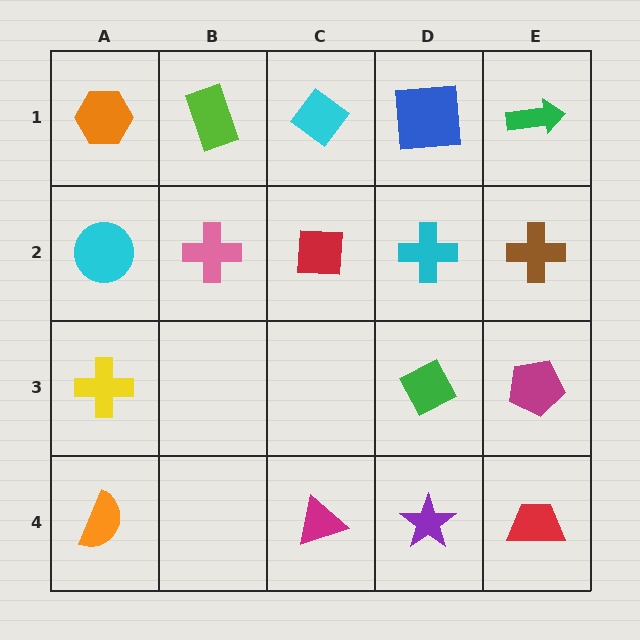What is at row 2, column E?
A brown cross.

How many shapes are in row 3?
3 shapes.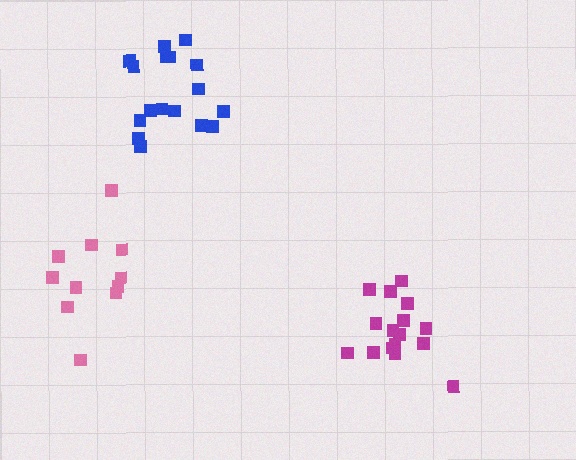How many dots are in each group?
Group 1: 11 dots, Group 2: 16 dots, Group 3: 17 dots (44 total).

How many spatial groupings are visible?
There are 3 spatial groupings.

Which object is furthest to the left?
The pink cluster is leftmost.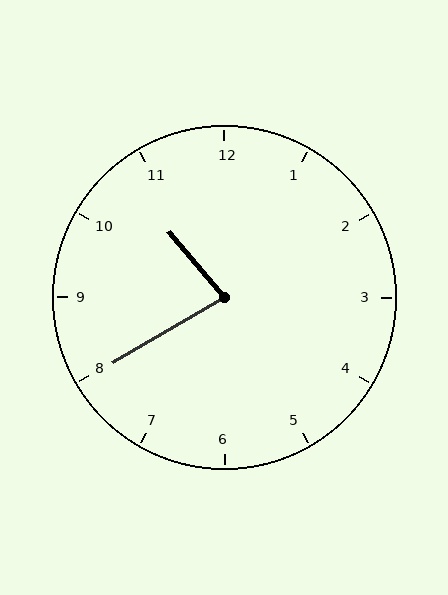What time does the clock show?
10:40.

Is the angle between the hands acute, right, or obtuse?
It is acute.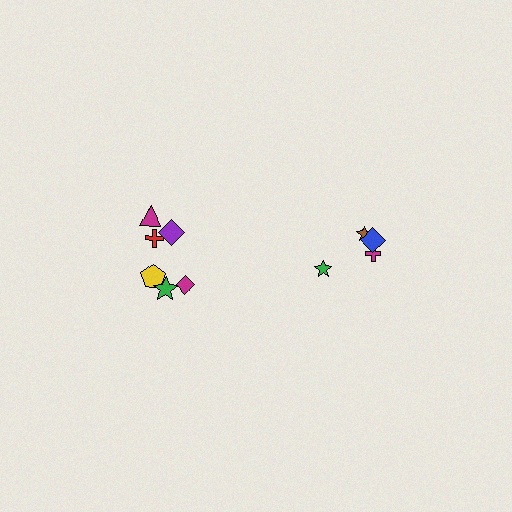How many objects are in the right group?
There are 4 objects.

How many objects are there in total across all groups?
There are 10 objects.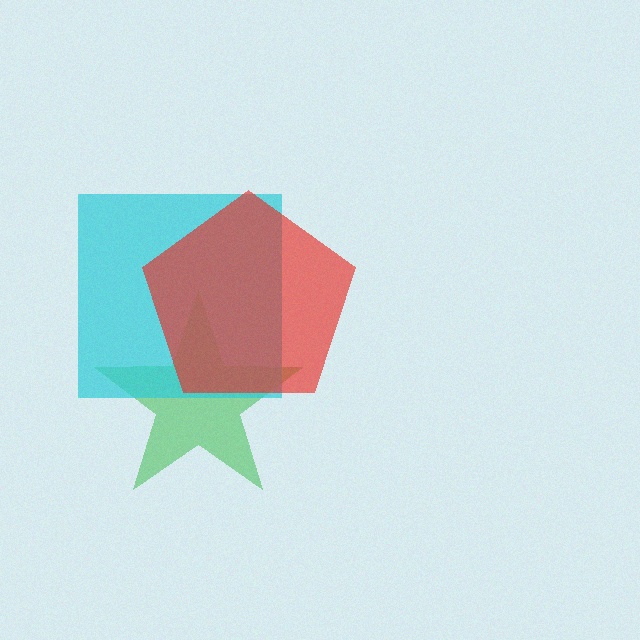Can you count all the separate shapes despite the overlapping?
Yes, there are 3 separate shapes.